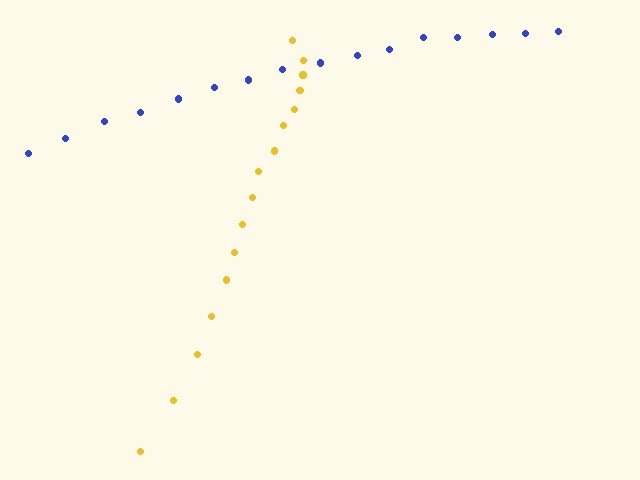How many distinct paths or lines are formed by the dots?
There are 2 distinct paths.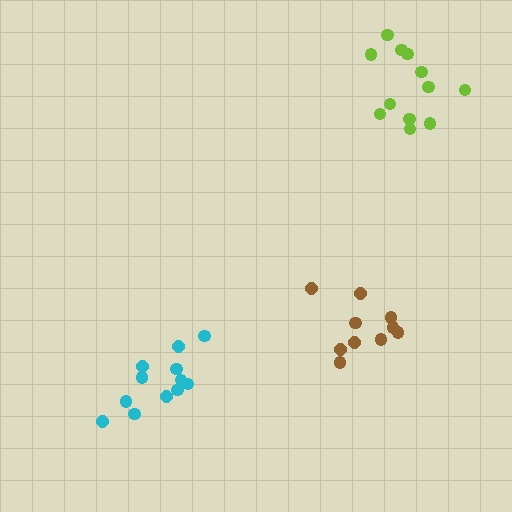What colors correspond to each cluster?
The clusters are colored: cyan, lime, brown.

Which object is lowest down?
The cyan cluster is bottommost.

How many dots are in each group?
Group 1: 12 dots, Group 2: 12 dots, Group 3: 10 dots (34 total).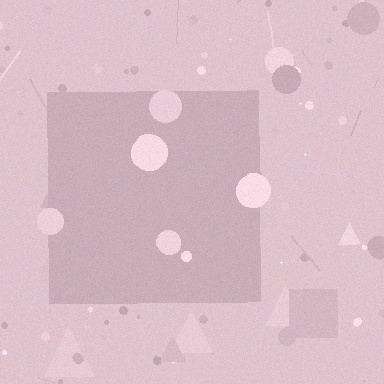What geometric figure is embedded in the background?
A square is embedded in the background.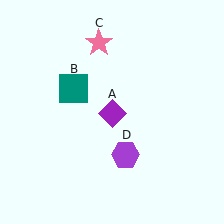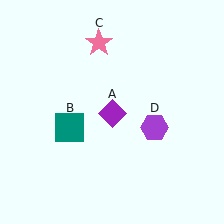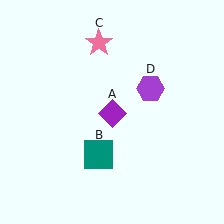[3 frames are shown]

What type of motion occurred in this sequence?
The teal square (object B), purple hexagon (object D) rotated counterclockwise around the center of the scene.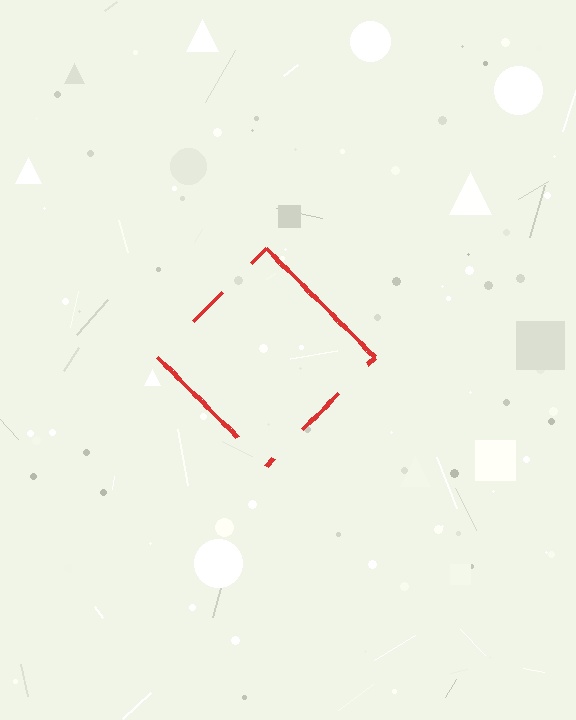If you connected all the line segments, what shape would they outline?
They would outline a diamond.